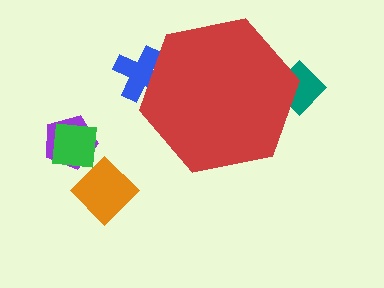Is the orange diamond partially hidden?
No, the orange diamond is fully visible.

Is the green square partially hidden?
No, the green square is fully visible.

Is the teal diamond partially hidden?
Yes, the teal diamond is partially hidden behind the red hexagon.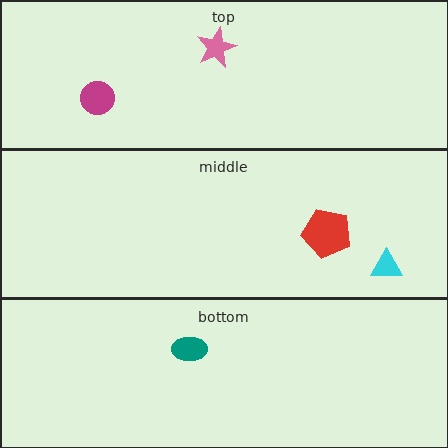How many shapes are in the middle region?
2.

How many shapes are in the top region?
2.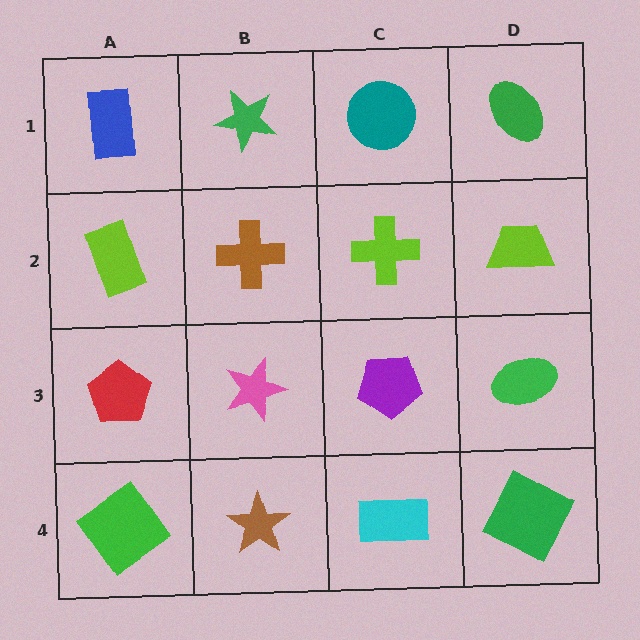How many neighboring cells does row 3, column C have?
4.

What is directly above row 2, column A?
A blue rectangle.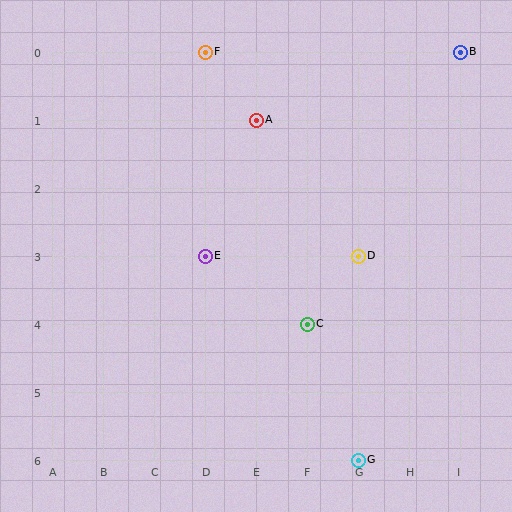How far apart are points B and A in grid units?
Points B and A are 4 columns and 1 row apart (about 4.1 grid units diagonally).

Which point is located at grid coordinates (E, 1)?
Point A is at (E, 1).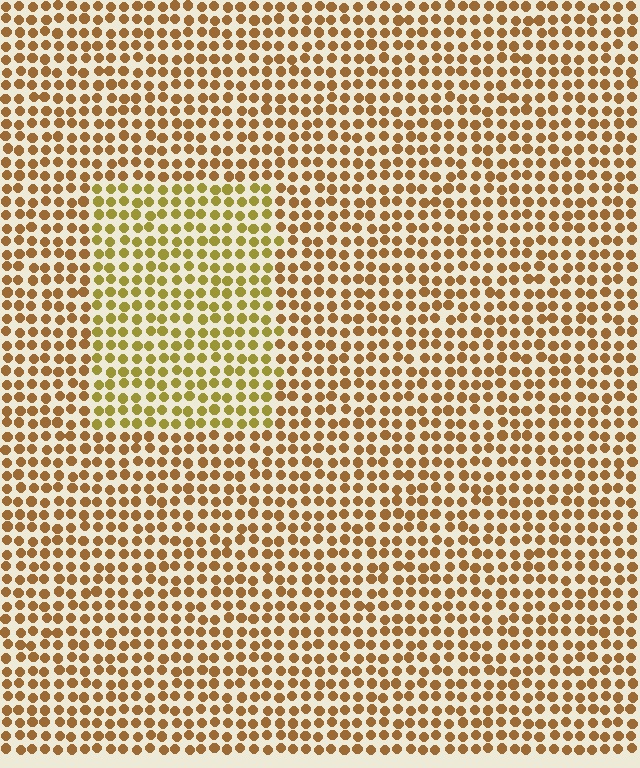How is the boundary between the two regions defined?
The boundary is defined purely by a slight shift in hue (about 26 degrees). Spacing, size, and orientation are identical on both sides.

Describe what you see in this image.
The image is filled with small brown elements in a uniform arrangement. A rectangle-shaped region is visible where the elements are tinted to a slightly different hue, forming a subtle color boundary.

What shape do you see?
I see a rectangle.